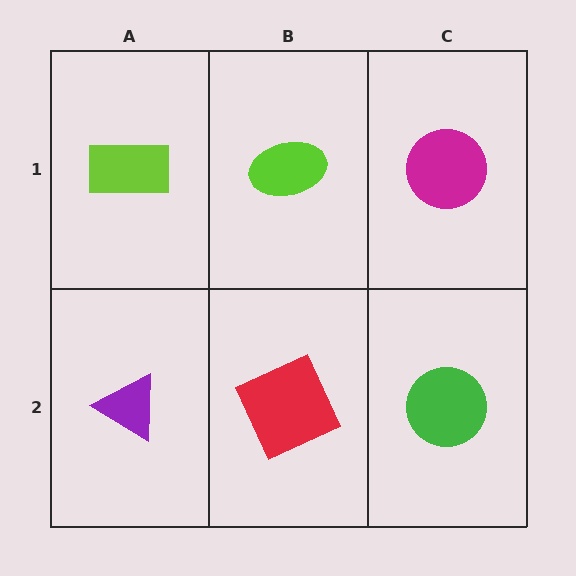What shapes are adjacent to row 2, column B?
A lime ellipse (row 1, column B), a purple triangle (row 2, column A), a green circle (row 2, column C).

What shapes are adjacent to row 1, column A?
A purple triangle (row 2, column A), a lime ellipse (row 1, column B).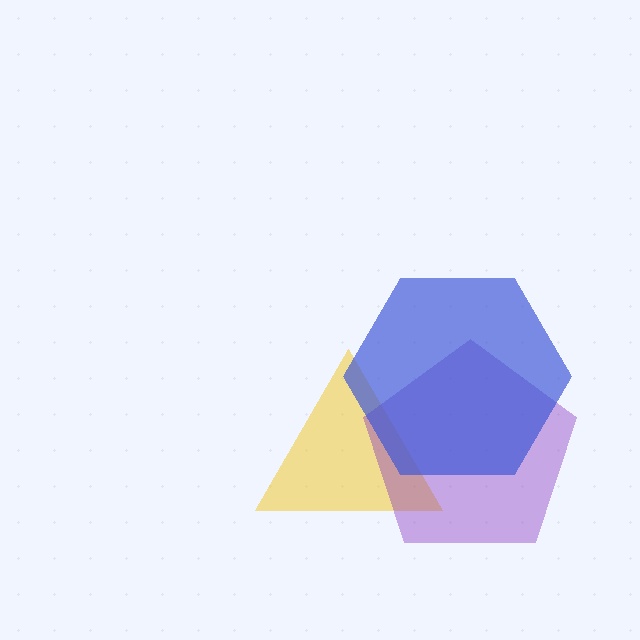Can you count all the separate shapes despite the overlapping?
Yes, there are 3 separate shapes.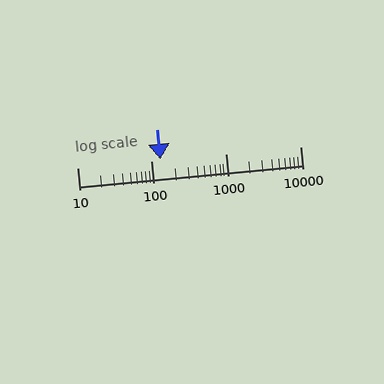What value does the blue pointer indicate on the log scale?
The pointer indicates approximately 130.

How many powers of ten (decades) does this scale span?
The scale spans 3 decades, from 10 to 10000.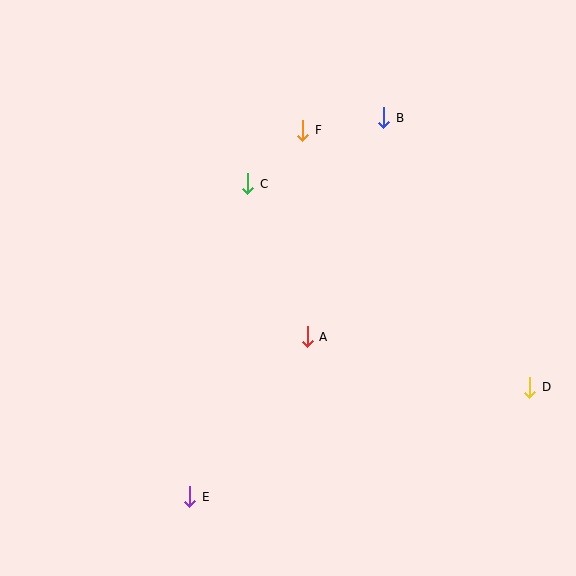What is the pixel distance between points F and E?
The distance between F and E is 383 pixels.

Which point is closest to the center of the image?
Point A at (307, 337) is closest to the center.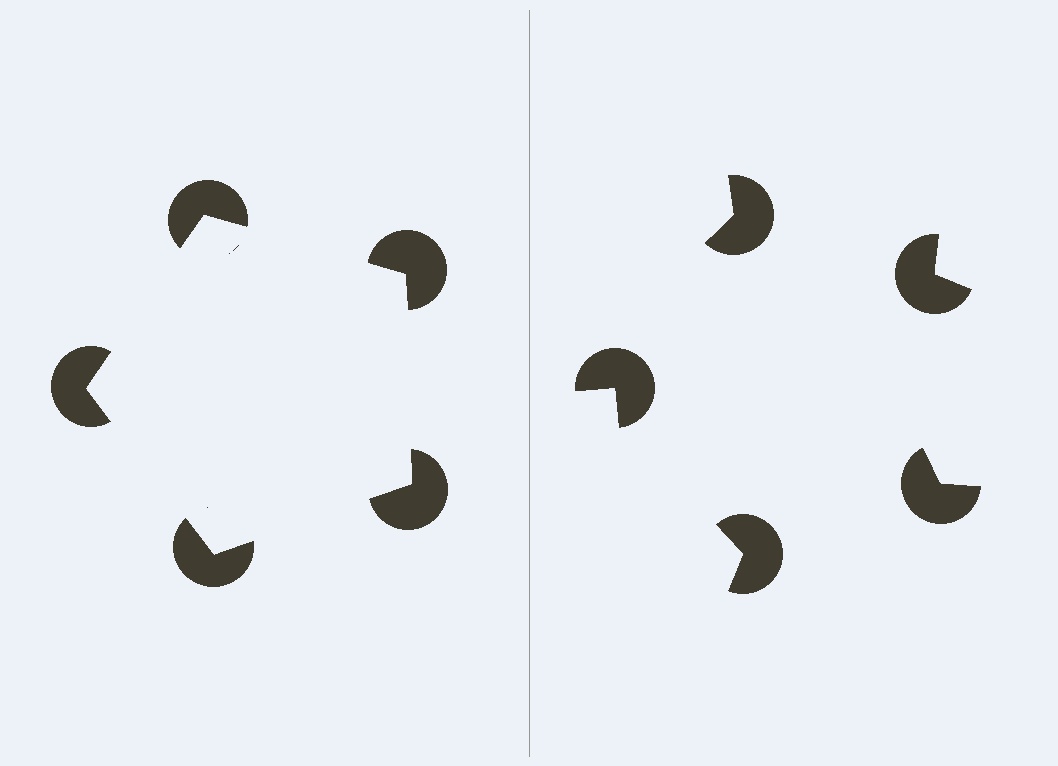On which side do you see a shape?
An illusory pentagon appears on the left side. On the right side the wedge cuts are rotated, so no coherent shape forms.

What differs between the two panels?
The pac-man discs are positioned identically on both sides; only the wedge orientations differ. On the left they align to a pentagon; on the right they are misaligned.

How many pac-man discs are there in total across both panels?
10 — 5 on each side.